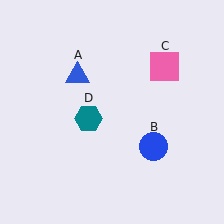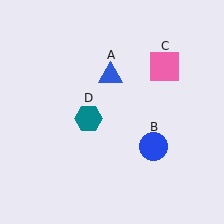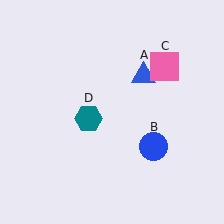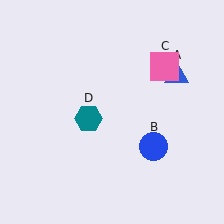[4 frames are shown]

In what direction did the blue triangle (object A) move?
The blue triangle (object A) moved right.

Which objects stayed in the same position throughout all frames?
Blue circle (object B) and pink square (object C) and teal hexagon (object D) remained stationary.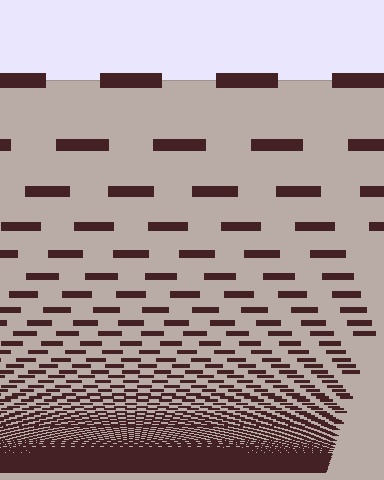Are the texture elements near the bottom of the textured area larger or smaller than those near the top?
Smaller. The gradient is inverted — elements near the bottom are smaller and denser.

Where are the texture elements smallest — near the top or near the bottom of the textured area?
Near the bottom.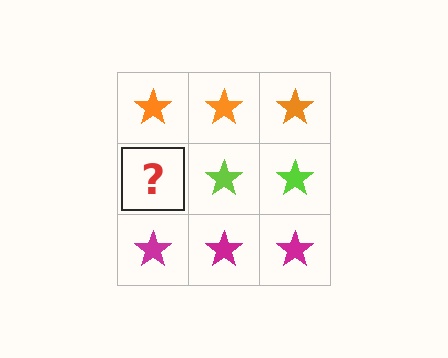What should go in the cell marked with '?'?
The missing cell should contain a lime star.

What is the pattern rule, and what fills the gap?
The rule is that each row has a consistent color. The gap should be filled with a lime star.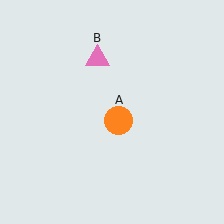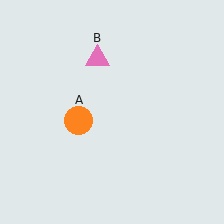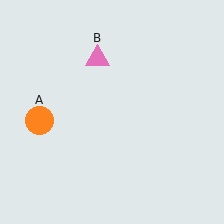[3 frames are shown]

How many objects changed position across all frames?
1 object changed position: orange circle (object A).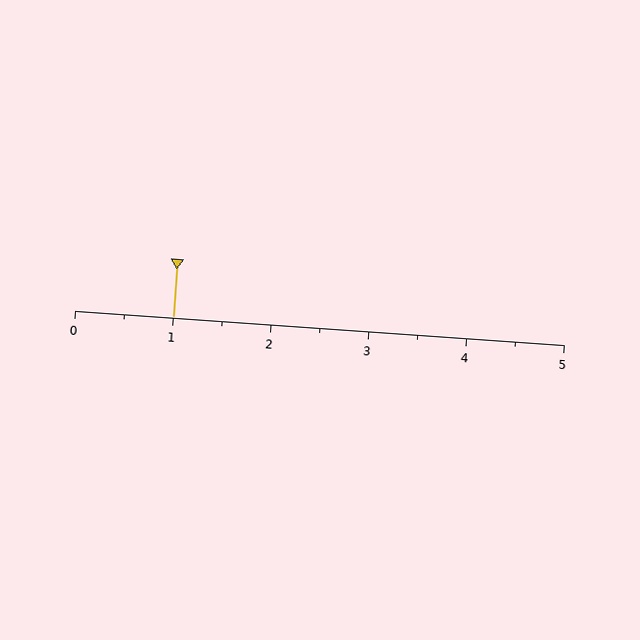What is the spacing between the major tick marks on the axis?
The major ticks are spaced 1 apart.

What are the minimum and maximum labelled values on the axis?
The axis runs from 0 to 5.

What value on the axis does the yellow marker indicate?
The marker indicates approximately 1.